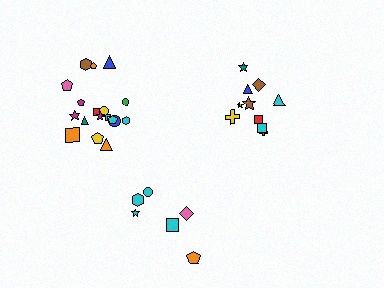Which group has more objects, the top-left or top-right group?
The top-left group.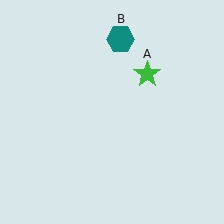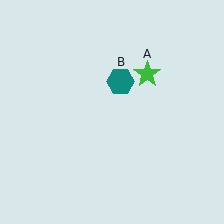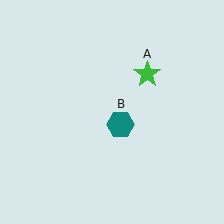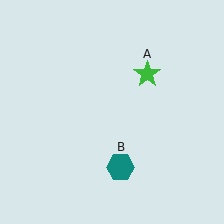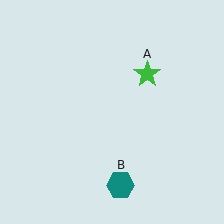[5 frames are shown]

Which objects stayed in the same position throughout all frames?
Green star (object A) remained stationary.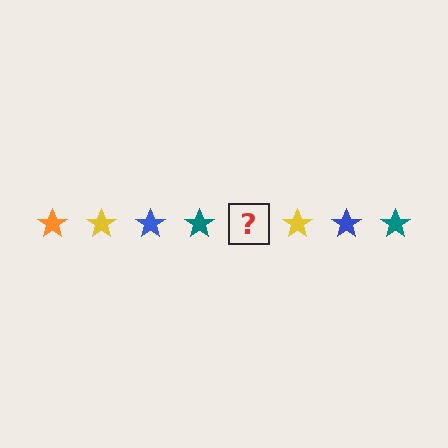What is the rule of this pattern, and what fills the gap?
The rule is that the pattern cycles through orange, yellow, blue, teal stars. The gap should be filled with an orange star.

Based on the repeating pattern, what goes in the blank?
The blank should be an orange star.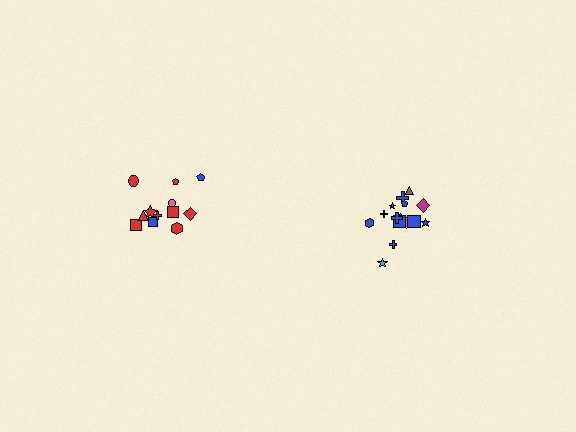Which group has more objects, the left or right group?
The right group.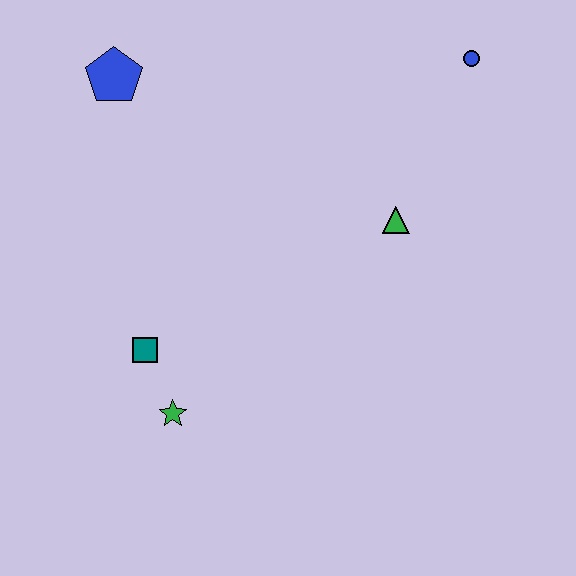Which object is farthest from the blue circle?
The green star is farthest from the blue circle.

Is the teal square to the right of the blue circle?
No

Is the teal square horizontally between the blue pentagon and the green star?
Yes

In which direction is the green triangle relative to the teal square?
The green triangle is to the right of the teal square.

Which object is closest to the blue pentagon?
The teal square is closest to the blue pentagon.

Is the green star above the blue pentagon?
No